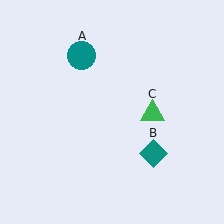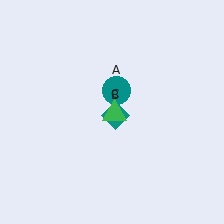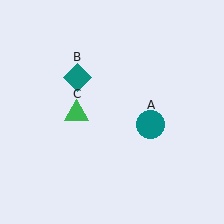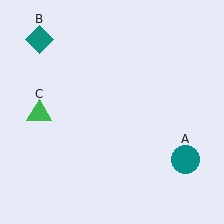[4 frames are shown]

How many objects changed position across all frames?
3 objects changed position: teal circle (object A), teal diamond (object B), green triangle (object C).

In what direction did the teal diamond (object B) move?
The teal diamond (object B) moved up and to the left.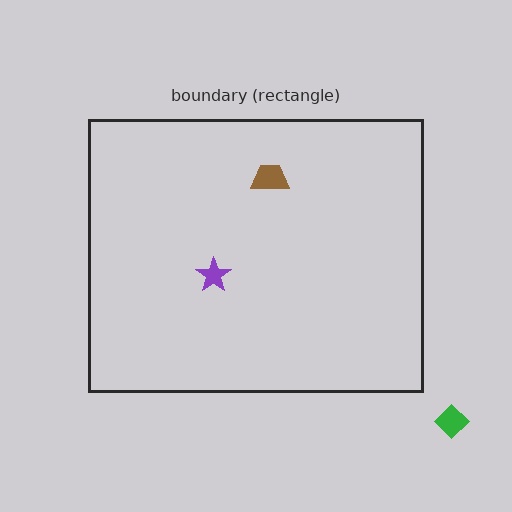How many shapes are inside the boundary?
2 inside, 1 outside.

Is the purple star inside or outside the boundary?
Inside.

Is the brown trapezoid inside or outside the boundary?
Inside.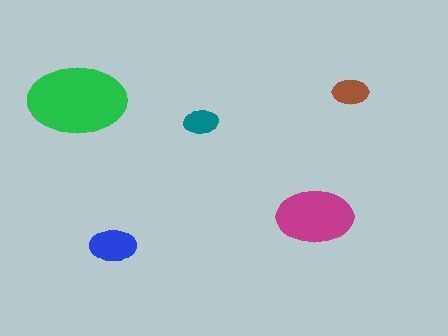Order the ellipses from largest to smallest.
the green one, the magenta one, the blue one, the brown one, the teal one.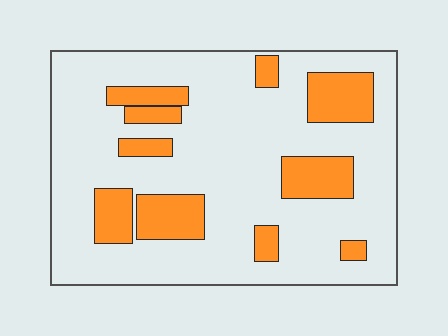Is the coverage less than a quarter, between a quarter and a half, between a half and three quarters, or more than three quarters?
Less than a quarter.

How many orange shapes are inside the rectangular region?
10.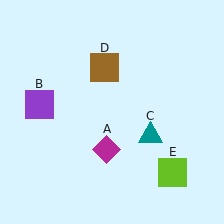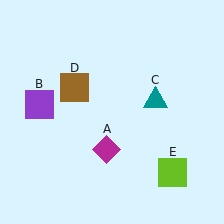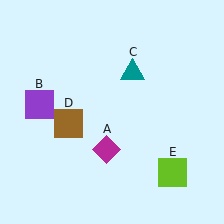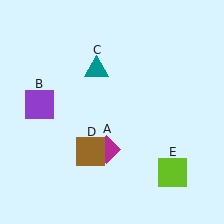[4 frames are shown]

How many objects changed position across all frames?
2 objects changed position: teal triangle (object C), brown square (object D).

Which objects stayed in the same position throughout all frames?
Magenta diamond (object A) and purple square (object B) and lime square (object E) remained stationary.